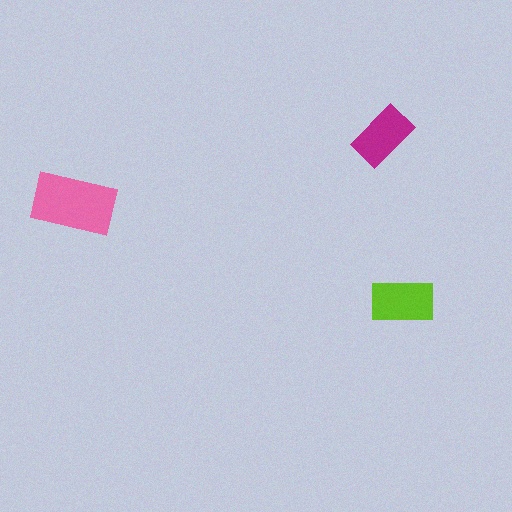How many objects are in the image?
There are 3 objects in the image.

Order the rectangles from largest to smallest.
the pink one, the lime one, the magenta one.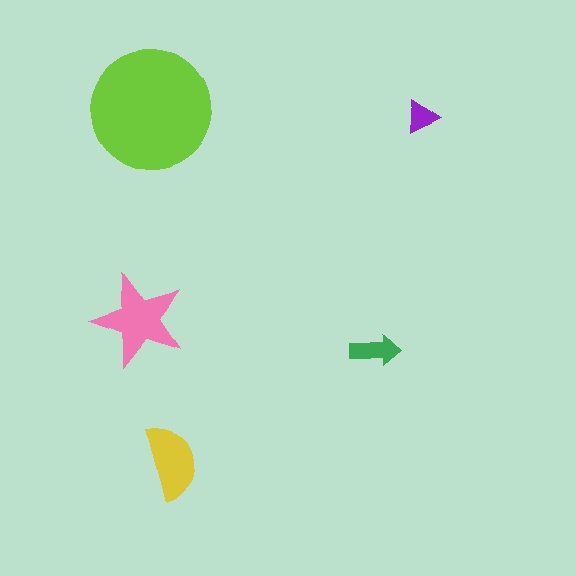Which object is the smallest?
The purple triangle.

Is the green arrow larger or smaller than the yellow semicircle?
Smaller.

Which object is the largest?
The lime circle.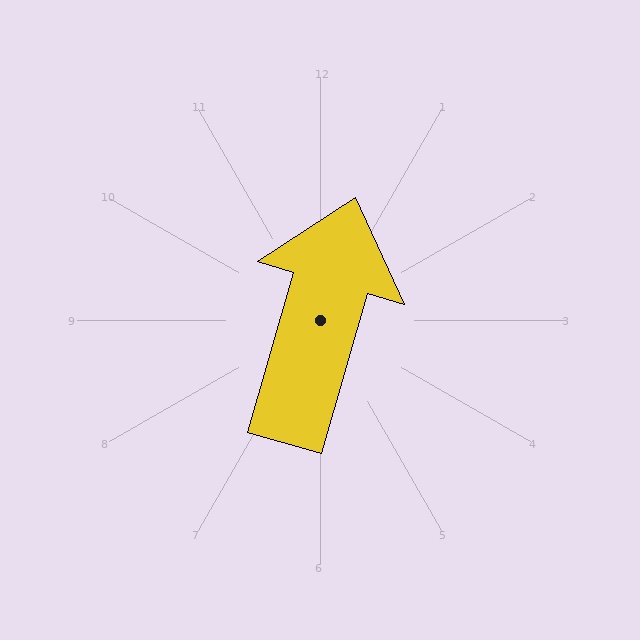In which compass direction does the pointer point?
North.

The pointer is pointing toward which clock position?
Roughly 1 o'clock.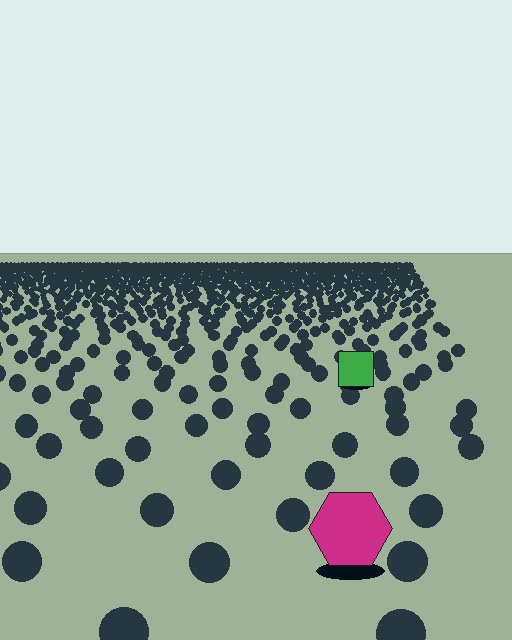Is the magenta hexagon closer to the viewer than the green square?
Yes. The magenta hexagon is closer — you can tell from the texture gradient: the ground texture is coarser near it.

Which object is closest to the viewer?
The magenta hexagon is closest. The texture marks near it are larger and more spread out.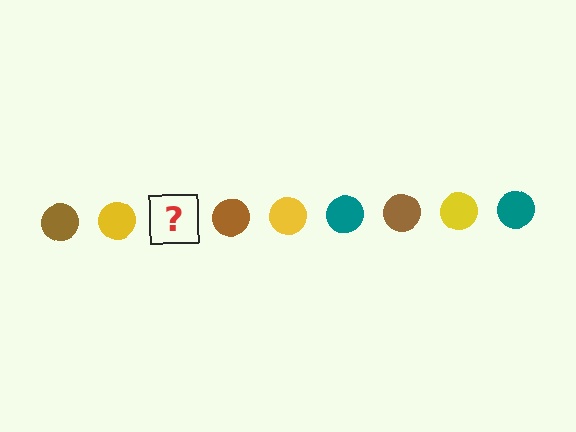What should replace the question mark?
The question mark should be replaced with a teal circle.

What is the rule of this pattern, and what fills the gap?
The rule is that the pattern cycles through brown, yellow, teal circles. The gap should be filled with a teal circle.